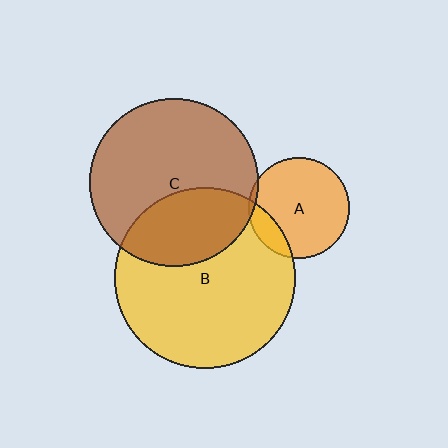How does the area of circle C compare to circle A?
Approximately 2.8 times.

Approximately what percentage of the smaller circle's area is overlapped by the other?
Approximately 15%.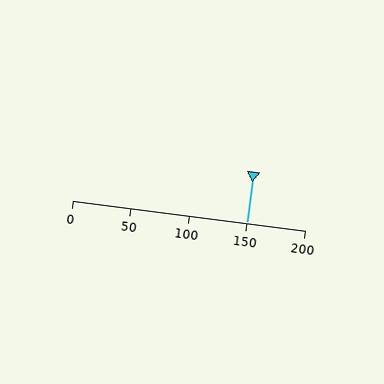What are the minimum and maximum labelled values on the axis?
The axis runs from 0 to 200.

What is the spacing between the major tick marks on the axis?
The major ticks are spaced 50 apart.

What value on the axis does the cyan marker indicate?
The marker indicates approximately 150.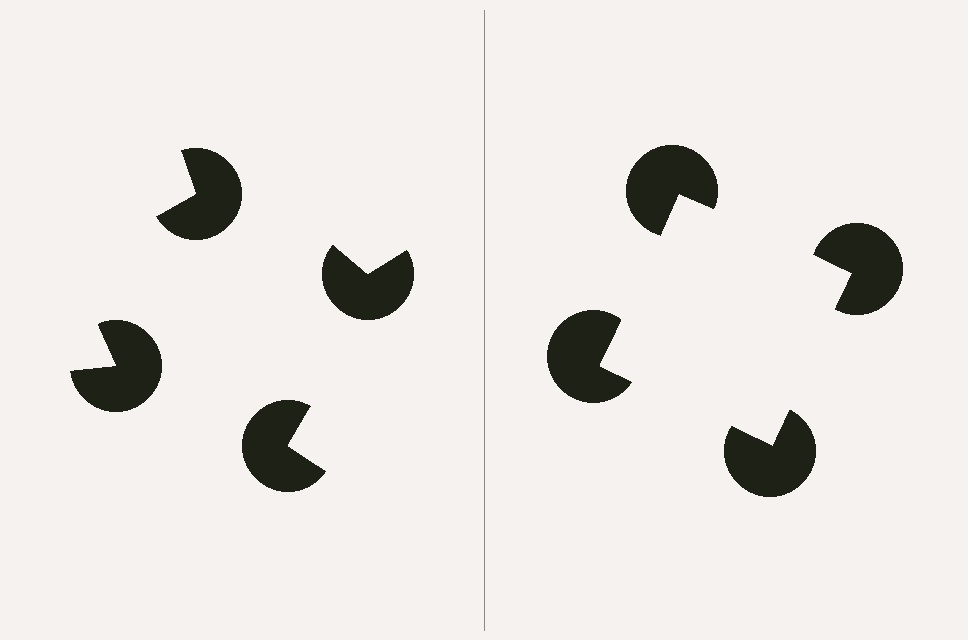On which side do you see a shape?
An illusory square appears on the right side. On the left side the wedge cuts are rotated, so no coherent shape forms.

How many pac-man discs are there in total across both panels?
8 — 4 on each side.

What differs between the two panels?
The pac-man discs are positioned identically on both sides; only the wedge orientations differ. On the right they align to a square; on the left they are misaligned.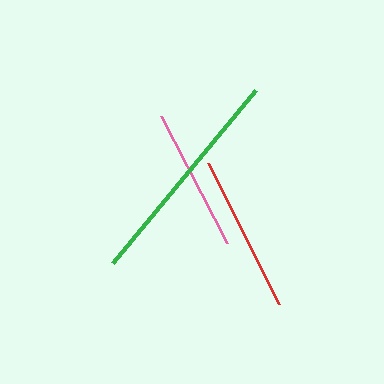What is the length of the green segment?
The green segment is approximately 225 pixels long.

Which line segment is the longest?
The green line is the longest at approximately 225 pixels.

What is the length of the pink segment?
The pink segment is approximately 143 pixels long.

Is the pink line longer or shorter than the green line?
The green line is longer than the pink line.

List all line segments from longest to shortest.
From longest to shortest: green, red, pink.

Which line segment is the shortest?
The pink line is the shortest at approximately 143 pixels.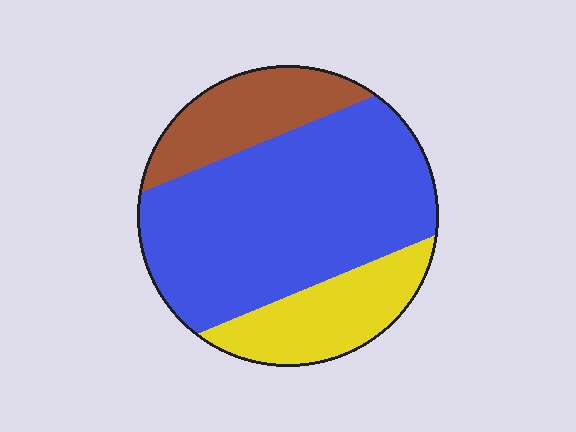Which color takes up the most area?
Blue, at roughly 60%.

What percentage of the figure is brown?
Brown covers about 20% of the figure.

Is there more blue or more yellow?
Blue.